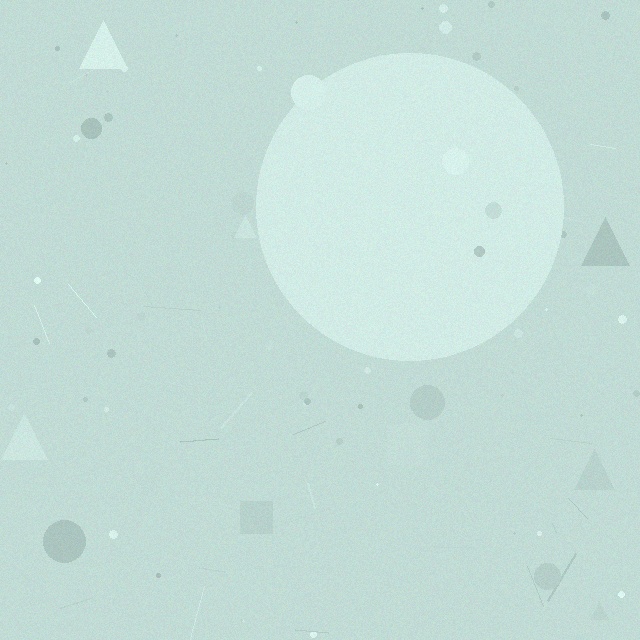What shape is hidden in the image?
A circle is hidden in the image.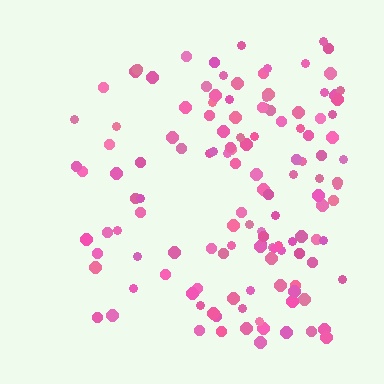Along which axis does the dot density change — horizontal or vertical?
Horizontal.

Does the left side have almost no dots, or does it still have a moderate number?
Still a moderate number, just noticeably fewer than the right.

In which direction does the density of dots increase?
From left to right, with the right side densest.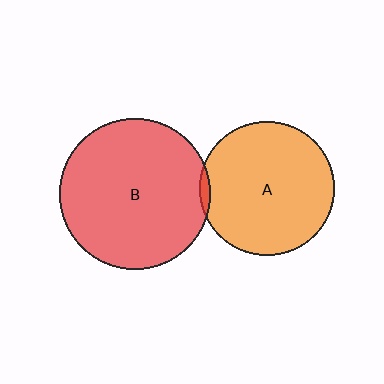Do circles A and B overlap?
Yes.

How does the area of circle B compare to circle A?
Approximately 1.3 times.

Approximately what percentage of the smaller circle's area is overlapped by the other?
Approximately 5%.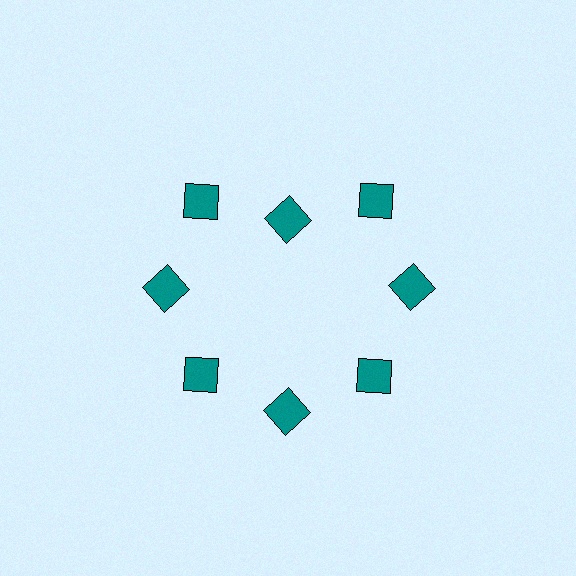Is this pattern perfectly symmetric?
No. The 8 teal diamonds are arranged in a ring, but one element near the 12 o'clock position is pulled inward toward the center, breaking the 8-fold rotational symmetry.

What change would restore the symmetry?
The symmetry would be restored by moving it outward, back onto the ring so that all 8 diamonds sit at equal angles and equal distance from the center.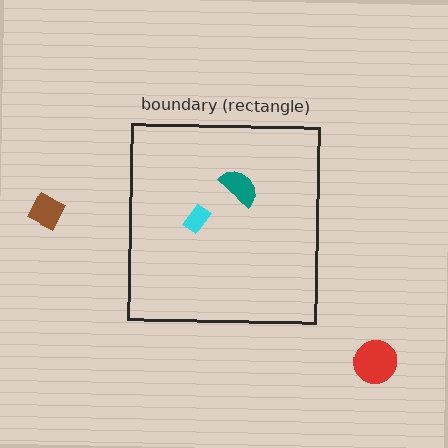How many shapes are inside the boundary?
2 inside, 2 outside.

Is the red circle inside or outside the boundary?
Outside.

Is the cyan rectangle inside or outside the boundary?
Inside.